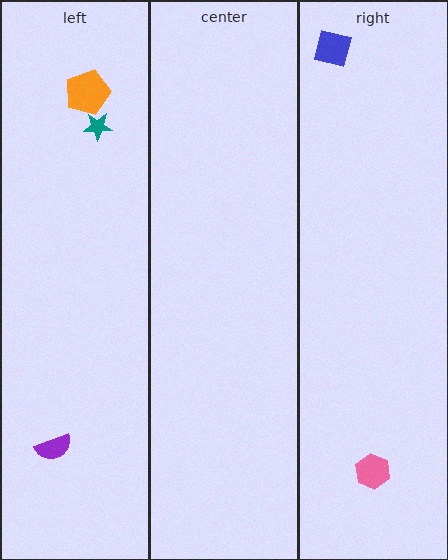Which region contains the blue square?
The right region.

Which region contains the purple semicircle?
The left region.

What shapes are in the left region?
The teal star, the purple semicircle, the orange pentagon.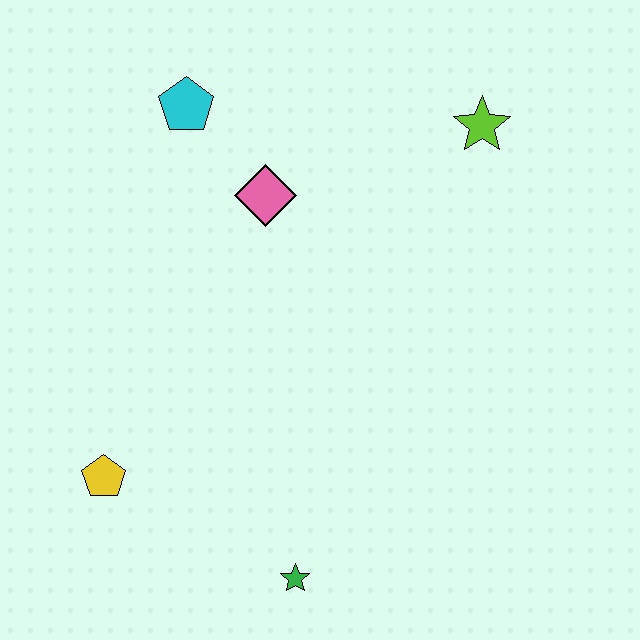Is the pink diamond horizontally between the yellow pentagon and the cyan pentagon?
No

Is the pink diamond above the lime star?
No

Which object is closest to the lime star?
The pink diamond is closest to the lime star.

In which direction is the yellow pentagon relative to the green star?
The yellow pentagon is to the left of the green star.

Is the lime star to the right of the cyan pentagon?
Yes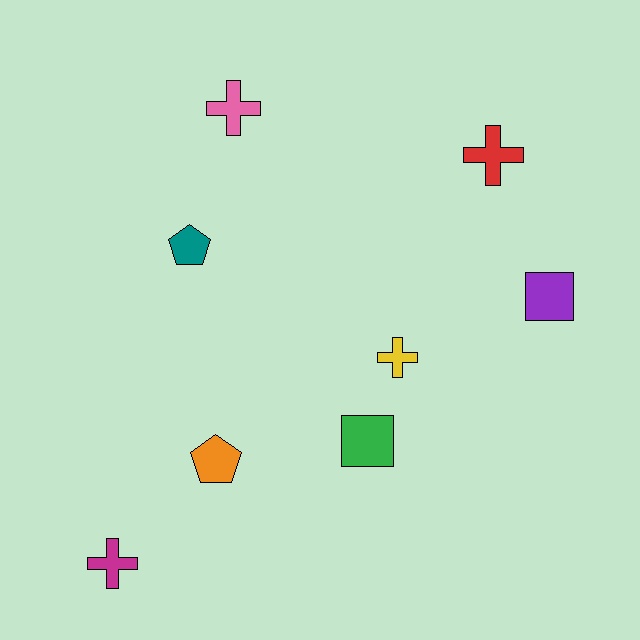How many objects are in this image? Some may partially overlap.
There are 8 objects.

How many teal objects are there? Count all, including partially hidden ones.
There is 1 teal object.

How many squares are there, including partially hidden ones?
There are 2 squares.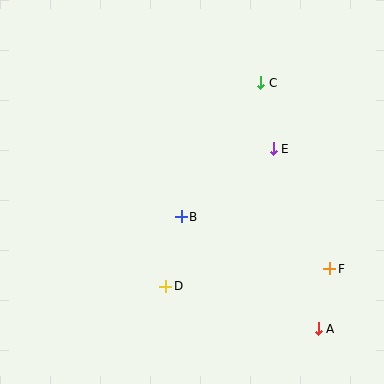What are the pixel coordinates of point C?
Point C is at (261, 83).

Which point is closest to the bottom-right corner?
Point A is closest to the bottom-right corner.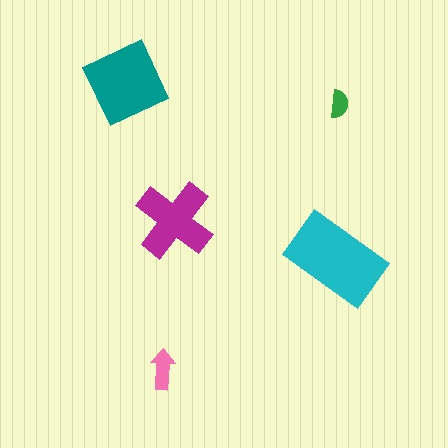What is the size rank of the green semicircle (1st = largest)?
5th.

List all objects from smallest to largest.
The green semicircle, the pink arrow, the magenta cross, the teal diamond, the cyan rectangle.